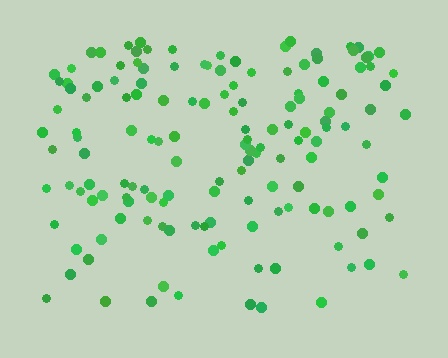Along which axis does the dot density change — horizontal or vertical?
Vertical.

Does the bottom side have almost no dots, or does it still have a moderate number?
Still a moderate number, just noticeably fewer than the top.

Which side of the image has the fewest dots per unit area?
The bottom.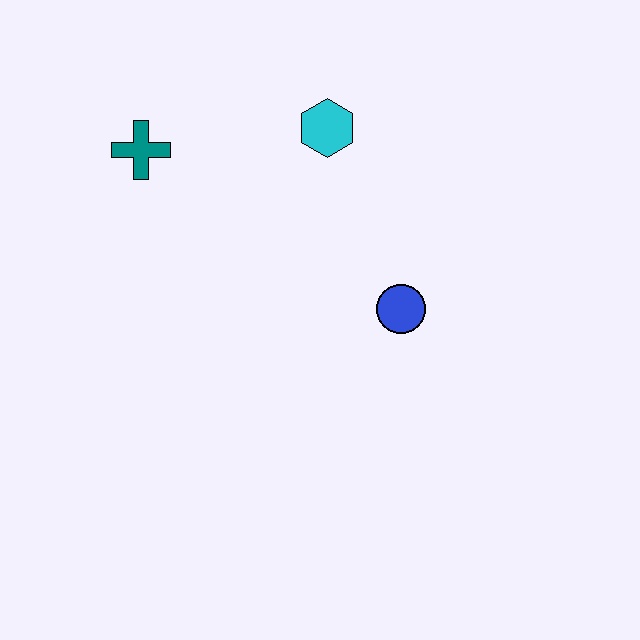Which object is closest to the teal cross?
The cyan hexagon is closest to the teal cross.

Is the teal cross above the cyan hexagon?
No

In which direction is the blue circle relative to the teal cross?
The blue circle is to the right of the teal cross.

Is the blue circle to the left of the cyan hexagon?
No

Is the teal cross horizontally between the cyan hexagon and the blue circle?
No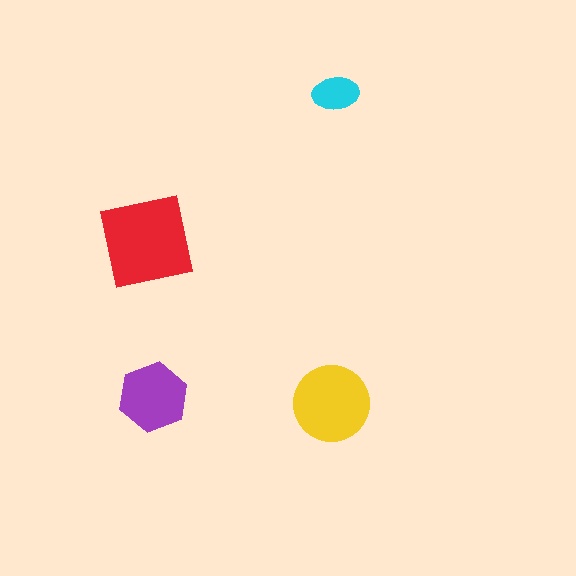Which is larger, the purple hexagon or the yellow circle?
The yellow circle.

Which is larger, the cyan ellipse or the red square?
The red square.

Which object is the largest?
The red square.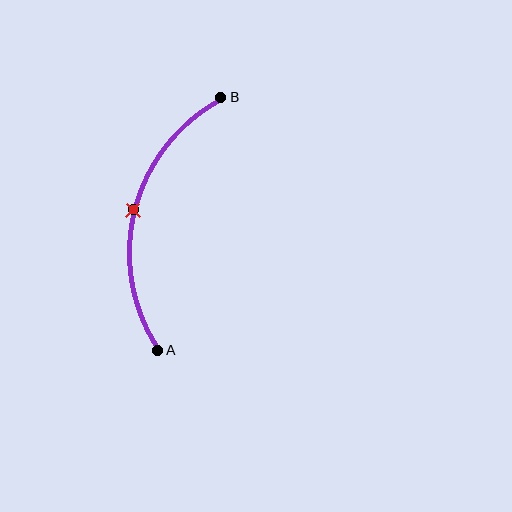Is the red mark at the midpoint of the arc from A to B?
Yes. The red mark lies on the arc at equal arc-length from both A and B — it is the arc midpoint.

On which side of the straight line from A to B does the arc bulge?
The arc bulges to the left of the straight line connecting A and B.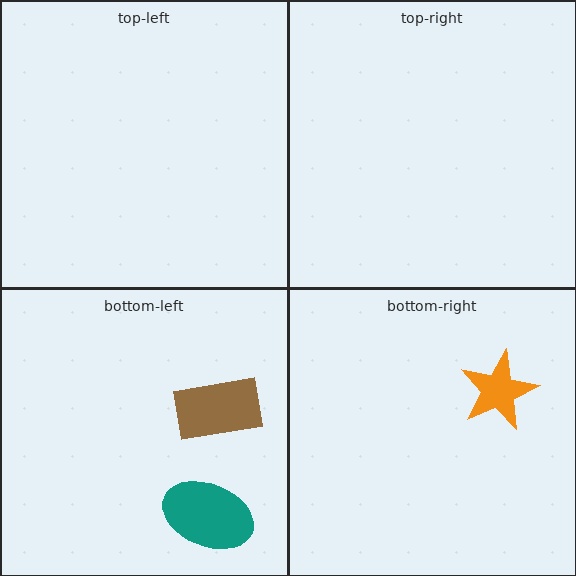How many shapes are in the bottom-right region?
1.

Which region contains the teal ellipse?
The bottom-left region.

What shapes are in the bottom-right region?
The orange star.